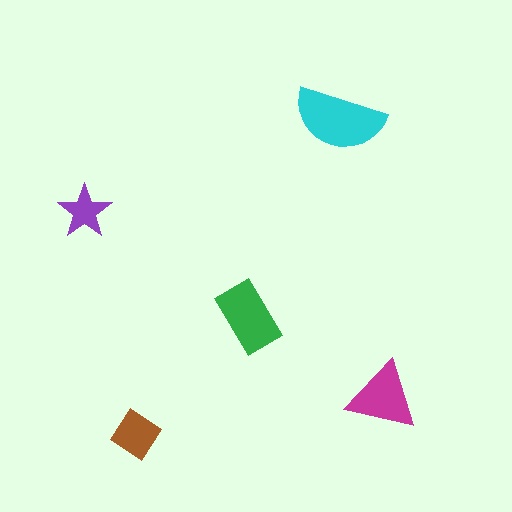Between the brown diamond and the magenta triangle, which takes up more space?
The magenta triangle.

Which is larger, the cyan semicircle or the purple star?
The cyan semicircle.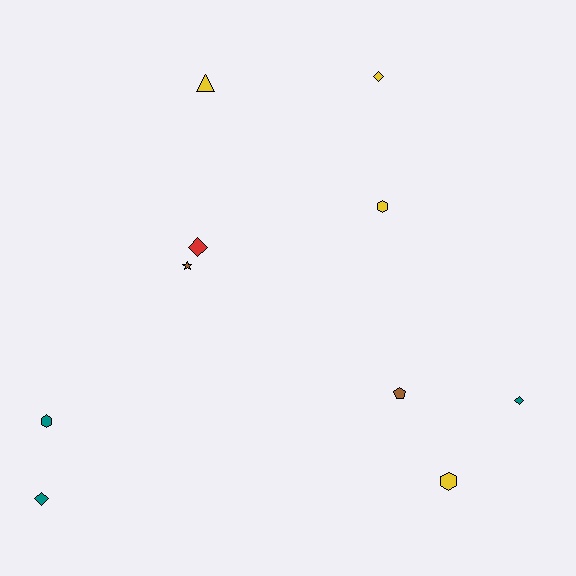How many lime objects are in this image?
There are no lime objects.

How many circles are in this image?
There are no circles.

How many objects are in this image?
There are 10 objects.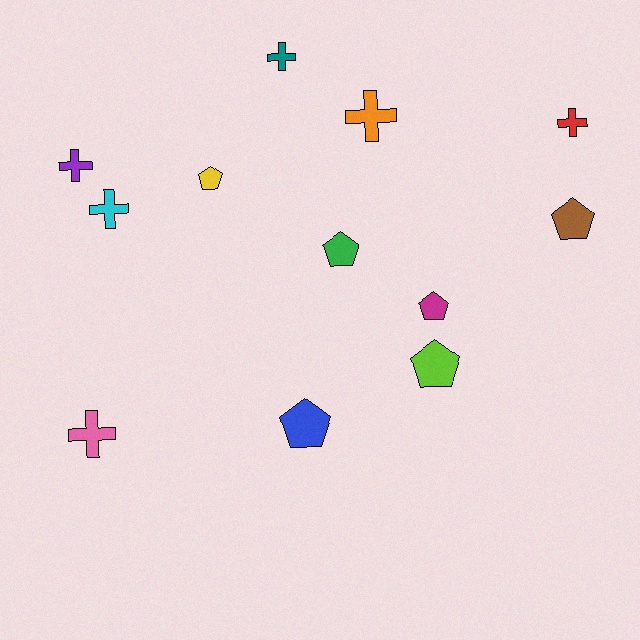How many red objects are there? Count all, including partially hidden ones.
There is 1 red object.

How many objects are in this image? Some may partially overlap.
There are 12 objects.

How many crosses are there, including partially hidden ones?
There are 6 crosses.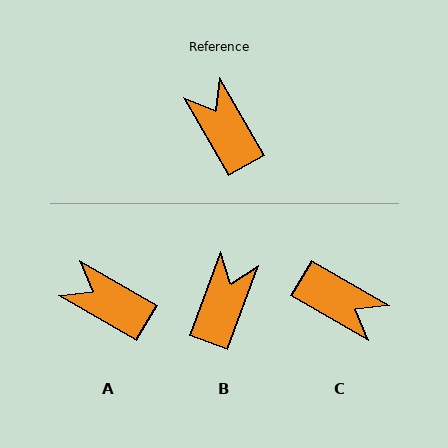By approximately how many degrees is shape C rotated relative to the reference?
Approximately 150 degrees clockwise.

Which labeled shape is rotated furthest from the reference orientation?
C, about 150 degrees away.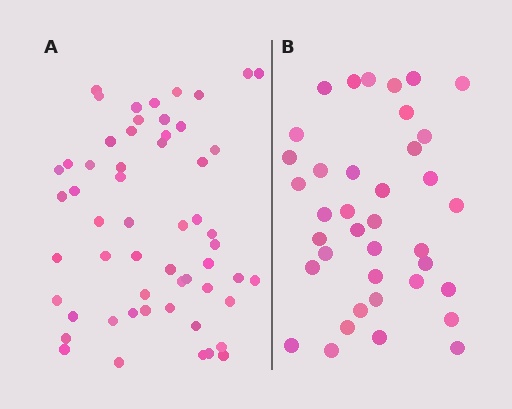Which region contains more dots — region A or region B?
Region A (the left region) has more dots.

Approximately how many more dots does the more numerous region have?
Region A has approximately 20 more dots than region B.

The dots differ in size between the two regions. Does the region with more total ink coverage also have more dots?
No. Region B has more total ink coverage because its dots are larger, but region A actually contains more individual dots. Total area can be misleading — the number of items is what matters here.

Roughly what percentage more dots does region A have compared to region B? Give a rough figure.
About 45% more.